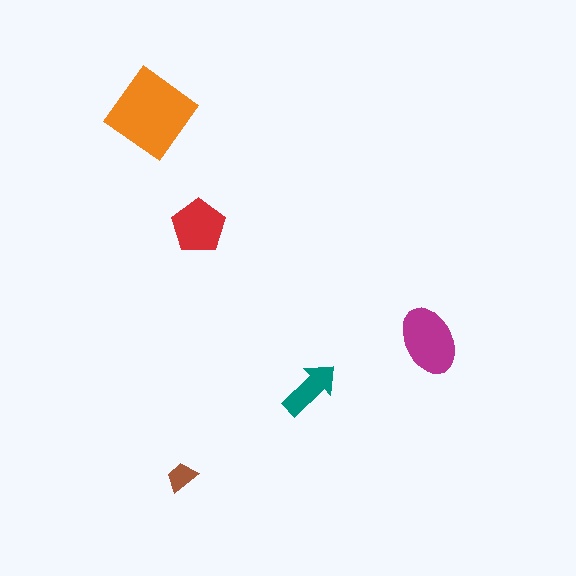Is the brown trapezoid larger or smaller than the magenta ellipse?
Smaller.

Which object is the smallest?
The brown trapezoid.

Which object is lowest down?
The brown trapezoid is bottommost.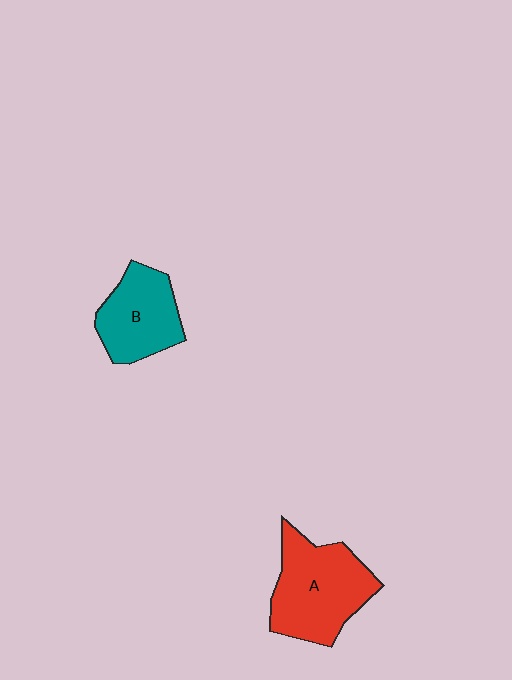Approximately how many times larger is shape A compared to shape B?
Approximately 1.4 times.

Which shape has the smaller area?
Shape B (teal).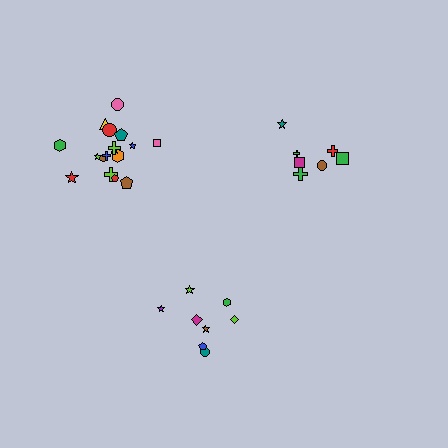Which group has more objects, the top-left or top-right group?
The top-left group.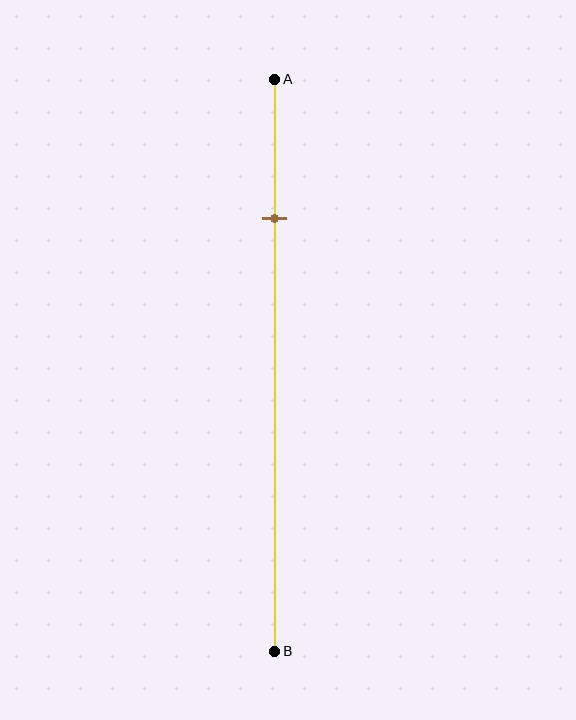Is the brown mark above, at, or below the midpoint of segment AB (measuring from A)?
The brown mark is above the midpoint of segment AB.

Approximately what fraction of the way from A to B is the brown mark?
The brown mark is approximately 25% of the way from A to B.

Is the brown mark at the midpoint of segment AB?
No, the mark is at about 25% from A, not at the 50% midpoint.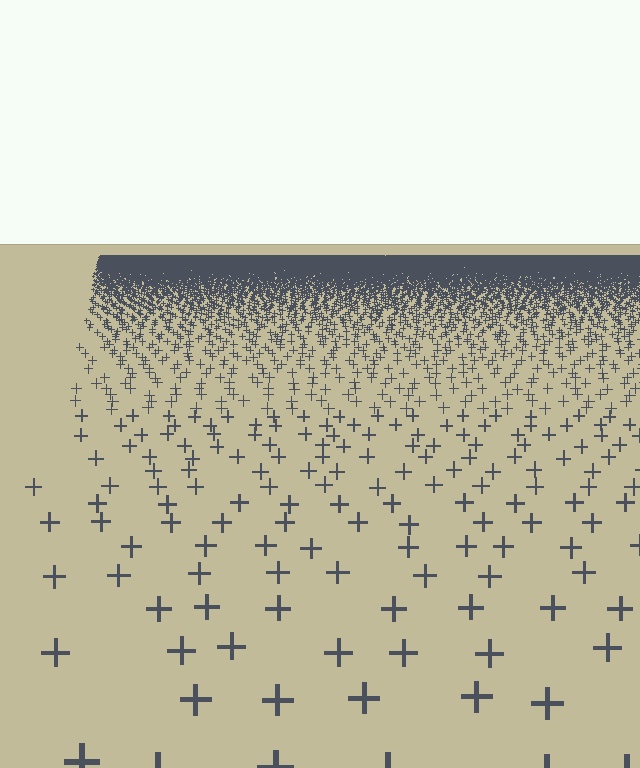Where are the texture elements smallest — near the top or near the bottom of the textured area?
Near the top.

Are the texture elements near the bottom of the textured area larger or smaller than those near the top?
Larger. Near the bottom, elements are closer to the viewer and appear at a bigger on-screen size.